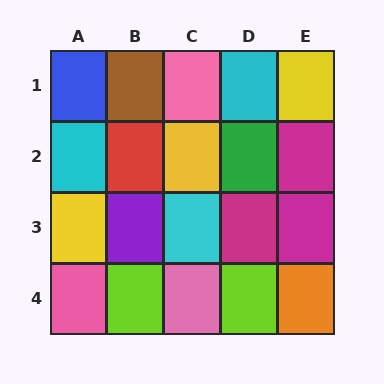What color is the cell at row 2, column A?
Cyan.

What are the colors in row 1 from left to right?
Blue, brown, pink, cyan, yellow.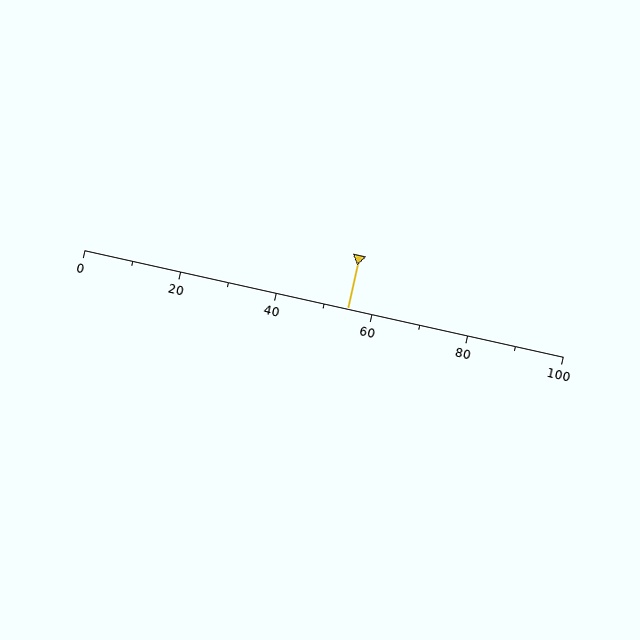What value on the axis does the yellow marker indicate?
The marker indicates approximately 55.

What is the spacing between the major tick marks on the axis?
The major ticks are spaced 20 apart.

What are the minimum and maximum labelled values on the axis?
The axis runs from 0 to 100.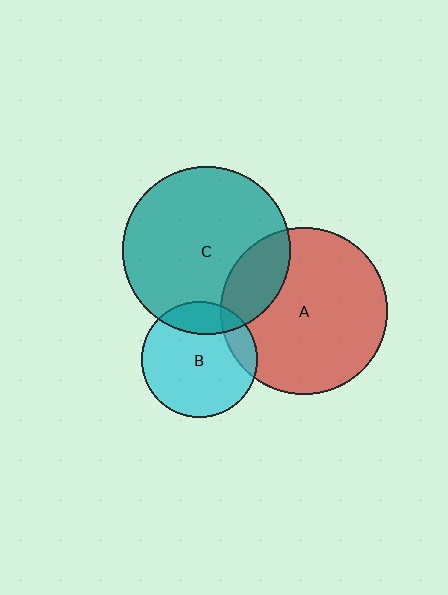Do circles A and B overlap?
Yes.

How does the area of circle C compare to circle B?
Approximately 2.1 times.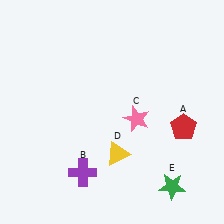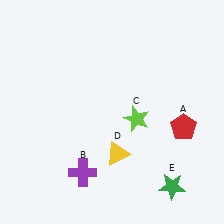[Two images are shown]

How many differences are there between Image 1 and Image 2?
There is 1 difference between the two images.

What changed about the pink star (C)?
In Image 1, C is pink. In Image 2, it changed to lime.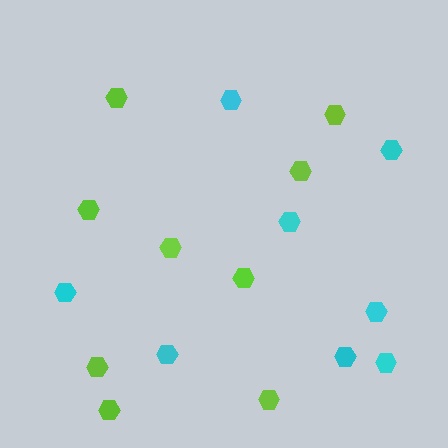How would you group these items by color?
There are 2 groups: one group of lime hexagons (9) and one group of cyan hexagons (8).